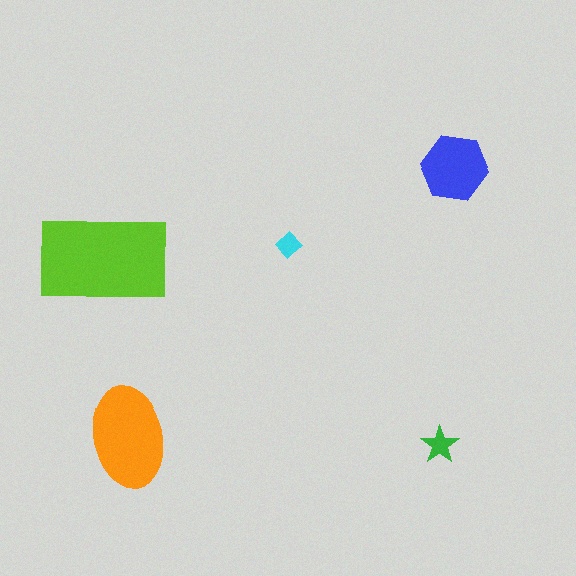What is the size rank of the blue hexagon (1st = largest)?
3rd.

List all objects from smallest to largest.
The cyan diamond, the green star, the blue hexagon, the orange ellipse, the lime rectangle.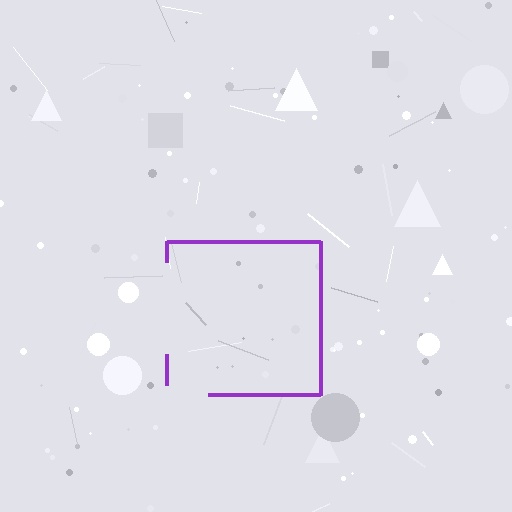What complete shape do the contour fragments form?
The contour fragments form a square.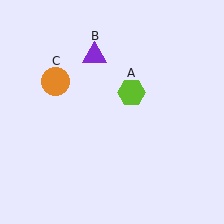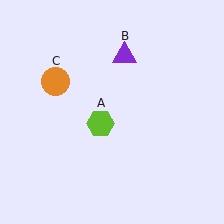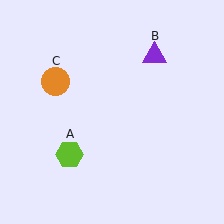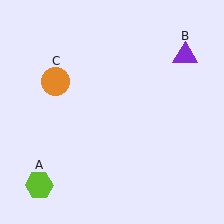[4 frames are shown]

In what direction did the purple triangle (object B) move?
The purple triangle (object B) moved right.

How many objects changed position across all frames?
2 objects changed position: lime hexagon (object A), purple triangle (object B).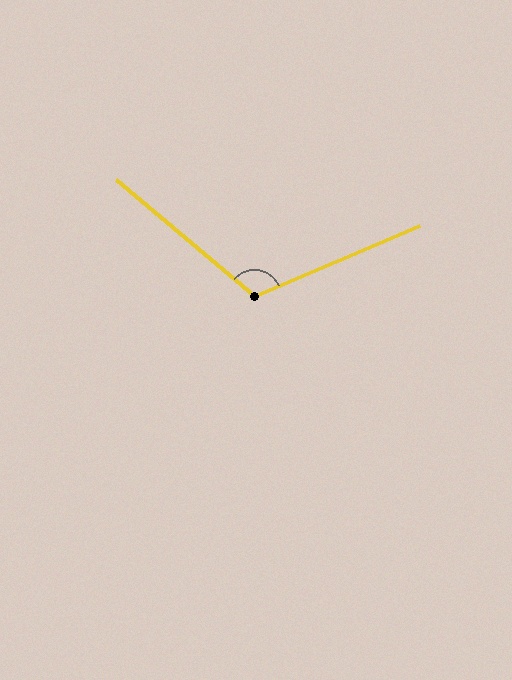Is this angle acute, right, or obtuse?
It is obtuse.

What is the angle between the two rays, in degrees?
Approximately 117 degrees.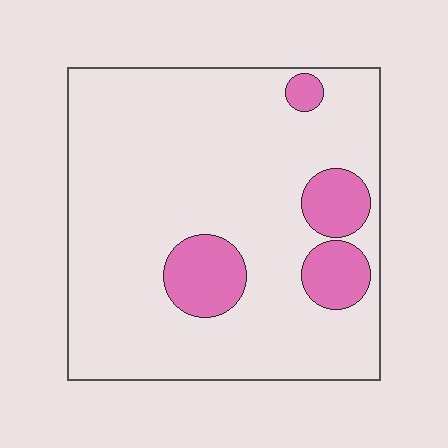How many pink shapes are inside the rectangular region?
4.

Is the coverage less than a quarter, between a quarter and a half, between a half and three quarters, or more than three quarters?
Less than a quarter.